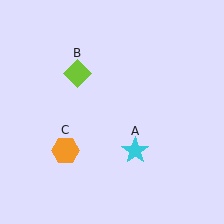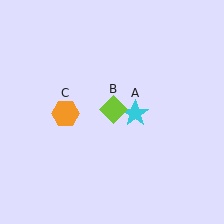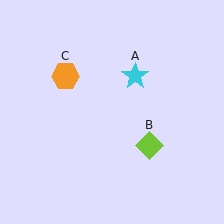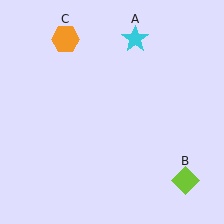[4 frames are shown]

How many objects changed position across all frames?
3 objects changed position: cyan star (object A), lime diamond (object B), orange hexagon (object C).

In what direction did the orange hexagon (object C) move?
The orange hexagon (object C) moved up.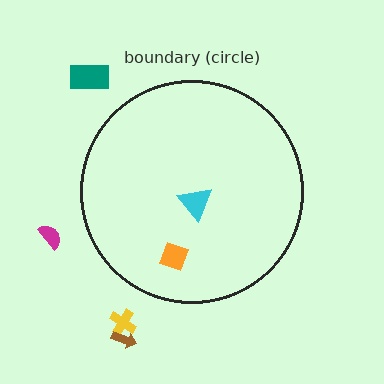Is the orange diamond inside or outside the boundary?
Inside.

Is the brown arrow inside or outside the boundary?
Outside.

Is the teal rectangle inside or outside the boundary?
Outside.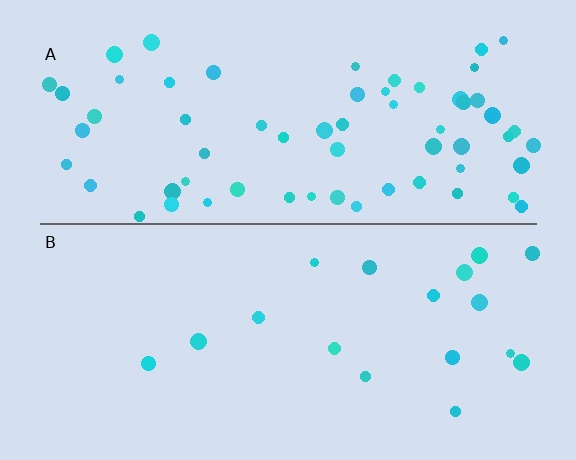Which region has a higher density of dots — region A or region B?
A (the top).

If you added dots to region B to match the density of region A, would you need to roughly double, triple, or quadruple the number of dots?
Approximately quadruple.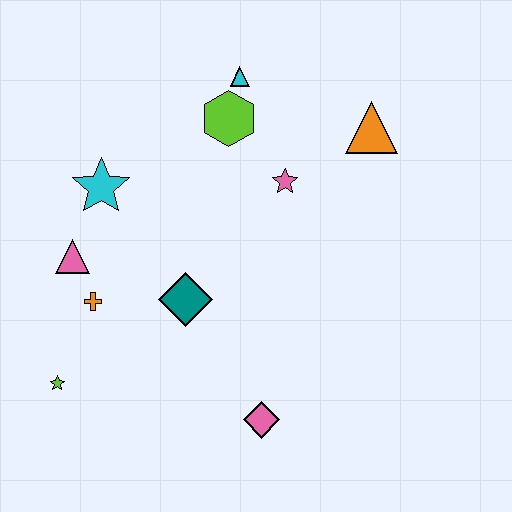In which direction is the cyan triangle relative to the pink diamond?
The cyan triangle is above the pink diamond.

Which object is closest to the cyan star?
The pink triangle is closest to the cyan star.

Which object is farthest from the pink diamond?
The cyan triangle is farthest from the pink diamond.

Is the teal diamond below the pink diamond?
No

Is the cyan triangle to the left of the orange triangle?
Yes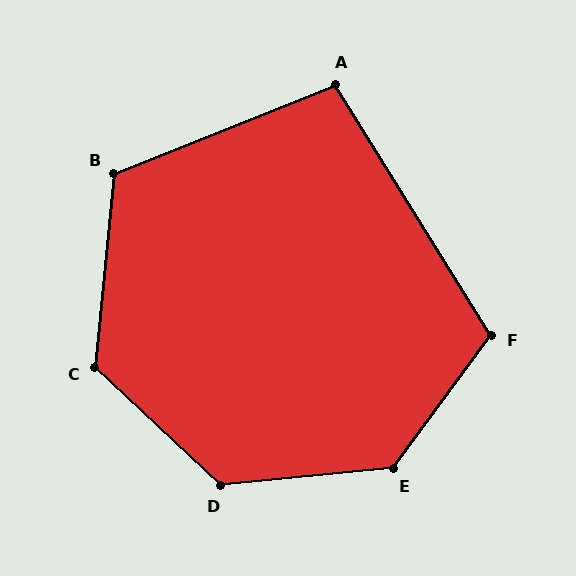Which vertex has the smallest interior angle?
A, at approximately 100 degrees.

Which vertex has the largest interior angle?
E, at approximately 132 degrees.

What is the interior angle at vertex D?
Approximately 131 degrees (obtuse).